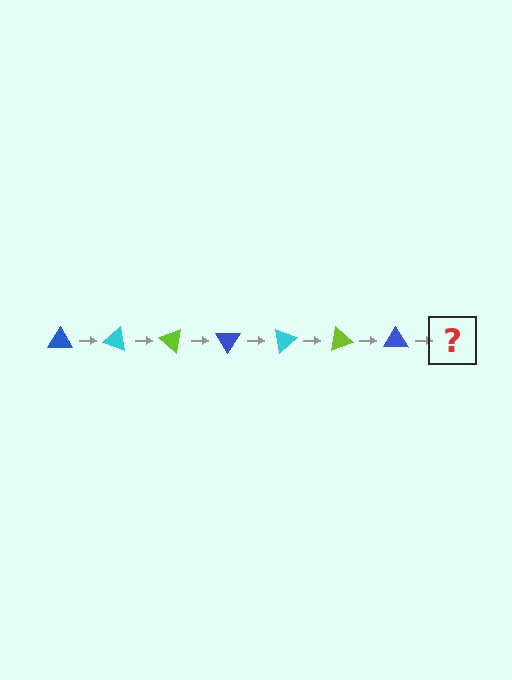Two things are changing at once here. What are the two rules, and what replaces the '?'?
The two rules are that it rotates 20 degrees each step and the color cycles through blue, cyan, and lime. The '?' should be a cyan triangle, rotated 140 degrees from the start.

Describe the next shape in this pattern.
It should be a cyan triangle, rotated 140 degrees from the start.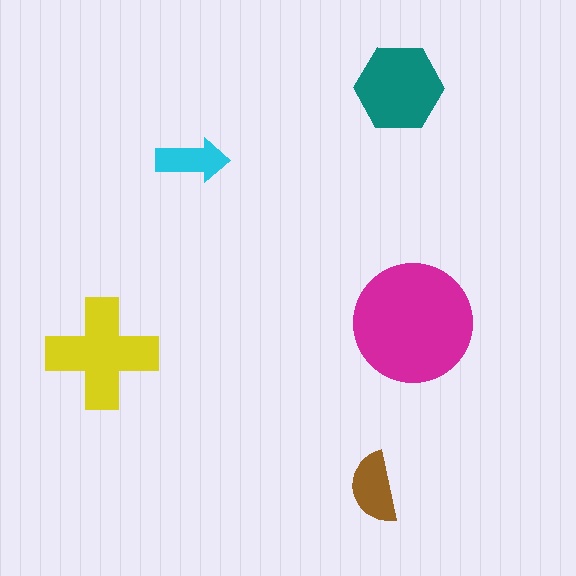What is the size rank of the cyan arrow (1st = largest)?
5th.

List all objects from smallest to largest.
The cyan arrow, the brown semicircle, the teal hexagon, the yellow cross, the magenta circle.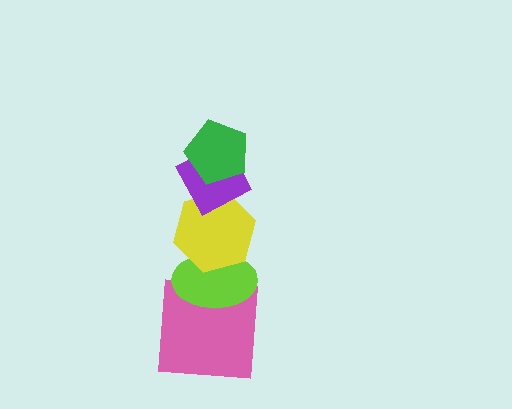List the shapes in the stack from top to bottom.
From top to bottom: the green pentagon, the purple diamond, the yellow hexagon, the lime ellipse, the pink square.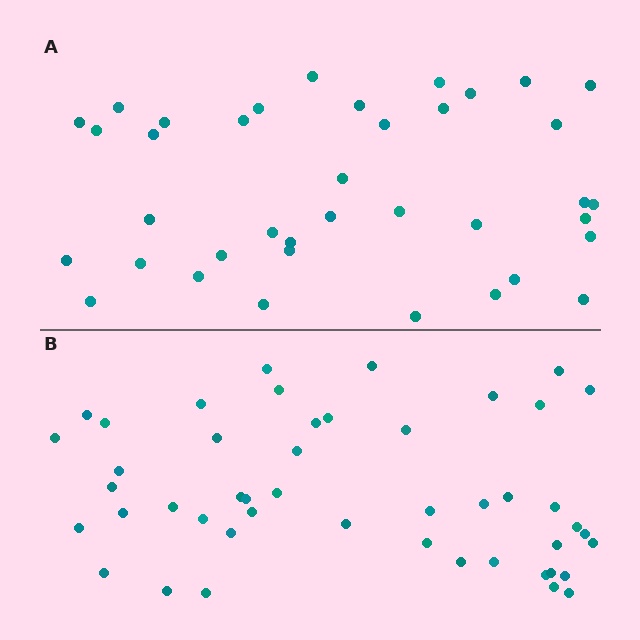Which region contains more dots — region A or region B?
Region B (the bottom region) has more dots.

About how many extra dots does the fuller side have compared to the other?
Region B has roughly 8 or so more dots than region A.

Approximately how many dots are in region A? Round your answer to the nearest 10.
About 40 dots. (The exact count is 38, which rounds to 40.)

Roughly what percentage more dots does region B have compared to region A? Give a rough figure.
About 25% more.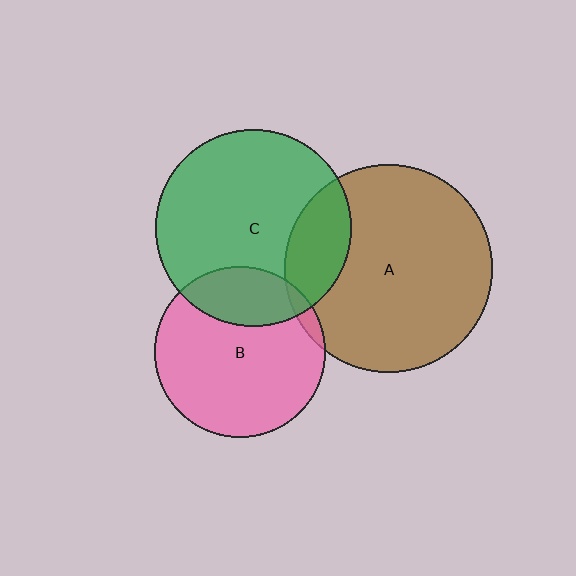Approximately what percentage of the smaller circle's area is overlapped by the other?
Approximately 20%.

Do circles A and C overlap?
Yes.